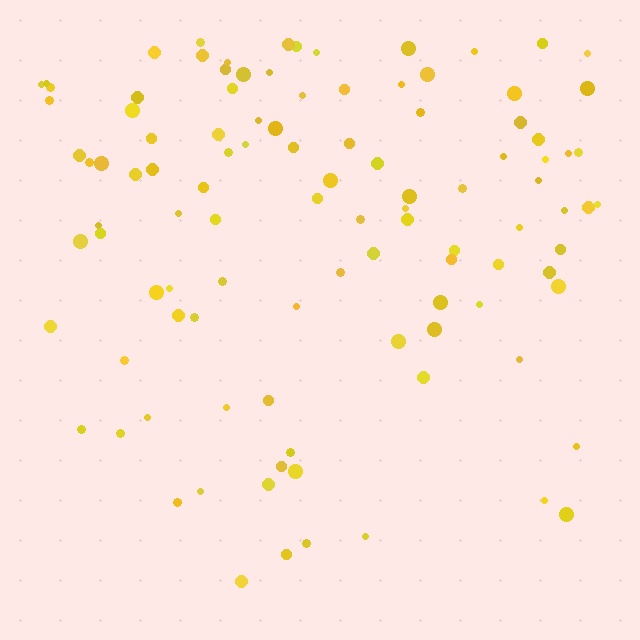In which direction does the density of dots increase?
From bottom to top, with the top side densest.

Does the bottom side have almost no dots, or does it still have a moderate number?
Still a moderate number, just noticeably fewer than the top.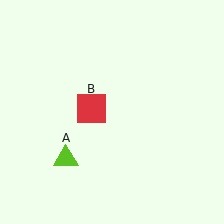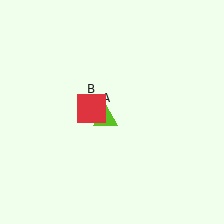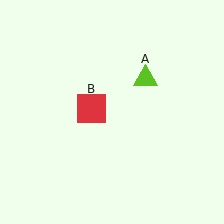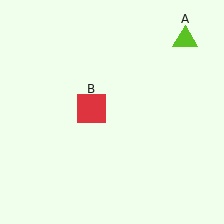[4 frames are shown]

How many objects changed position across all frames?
1 object changed position: lime triangle (object A).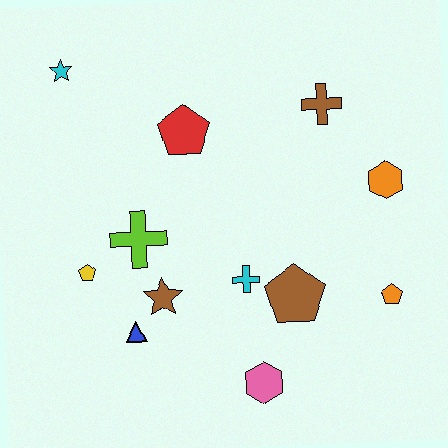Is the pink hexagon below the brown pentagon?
Yes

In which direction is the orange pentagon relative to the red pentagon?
The orange pentagon is to the right of the red pentagon.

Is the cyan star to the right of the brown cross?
No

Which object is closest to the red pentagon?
The lime cross is closest to the red pentagon.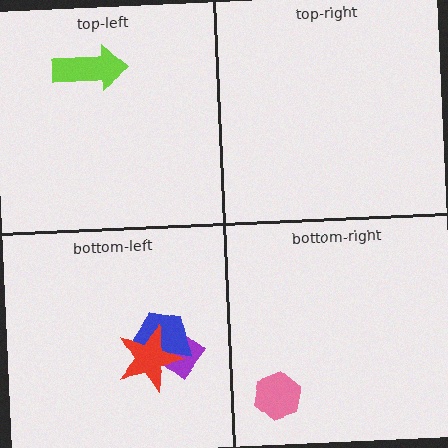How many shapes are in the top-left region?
1.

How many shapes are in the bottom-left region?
3.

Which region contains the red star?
The bottom-left region.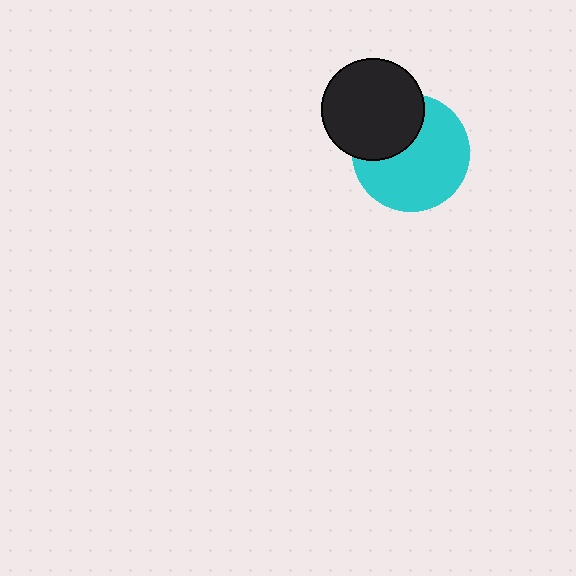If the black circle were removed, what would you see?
You would see the complete cyan circle.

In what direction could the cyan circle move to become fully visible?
The cyan circle could move toward the lower-right. That would shift it out from behind the black circle entirely.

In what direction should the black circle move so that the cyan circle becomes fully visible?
The black circle should move toward the upper-left. That is the shortest direction to clear the overlap and leave the cyan circle fully visible.